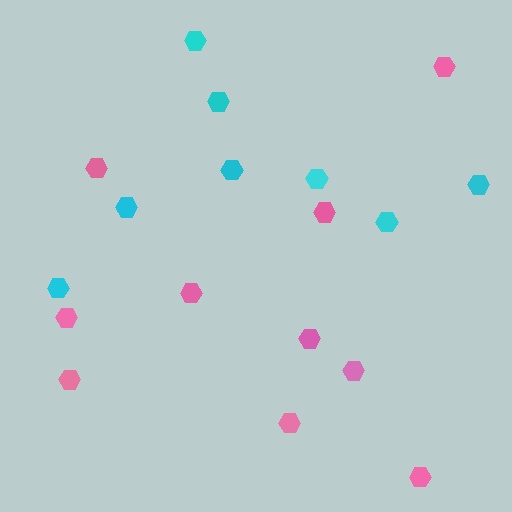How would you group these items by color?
There are 2 groups: one group of pink hexagons (10) and one group of cyan hexagons (8).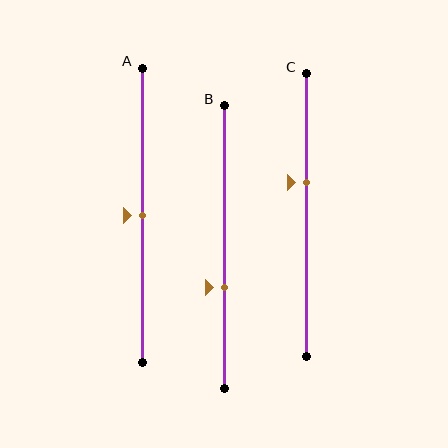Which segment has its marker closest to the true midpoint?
Segment A has its marker closest to the true midpoint.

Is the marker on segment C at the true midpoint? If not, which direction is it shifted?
No, the marker on segment C is shifted upward by about 11% of the segment length.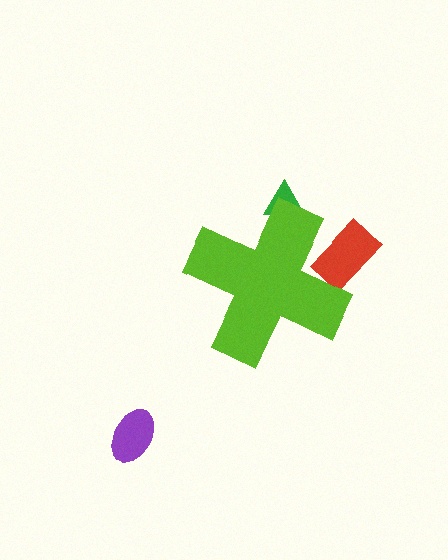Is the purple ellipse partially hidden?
No, the purple ellipse is fully visible.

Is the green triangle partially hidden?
Yes, the green triangle is partially hidden behind the lime cross.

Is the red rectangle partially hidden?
Yes, the red rectangle is partially hidden behind the lime cross.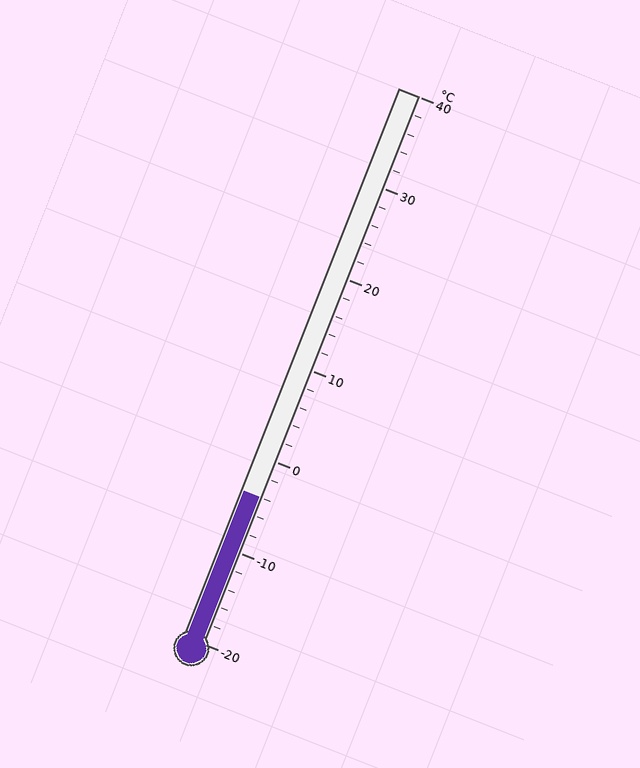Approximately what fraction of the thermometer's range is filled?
The thermometer is filled to approximately 25% of its range.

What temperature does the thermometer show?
The thermometer shows approximately -4°C.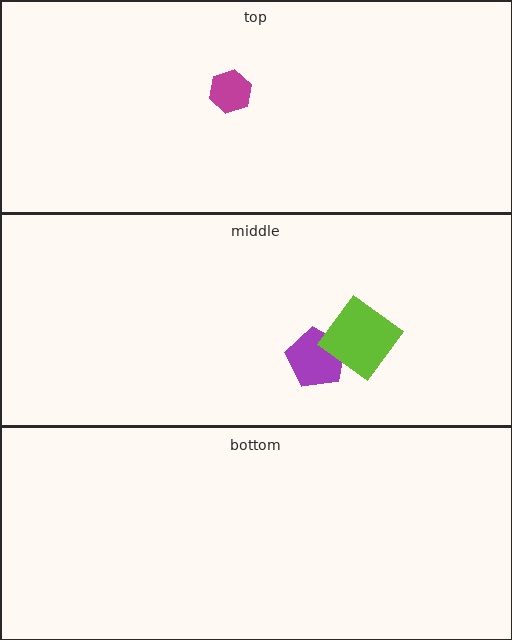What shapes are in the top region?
The magenta hexagon.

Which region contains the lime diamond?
The middle region.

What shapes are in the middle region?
The purple pentagon, the lime diamond.